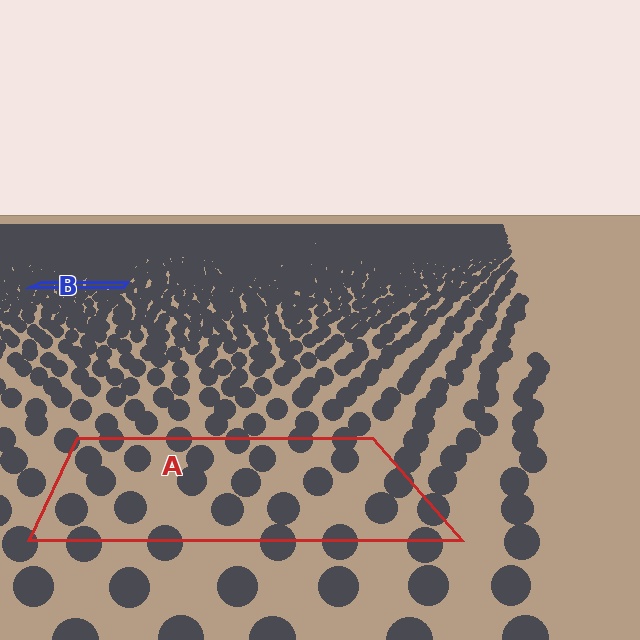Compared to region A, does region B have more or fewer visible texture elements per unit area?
Region B has more texture elements per unit area — they are packed more densely because it is farther away.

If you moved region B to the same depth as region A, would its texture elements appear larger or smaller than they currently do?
They would appear larger. At a closer depth, the same texture elements are projected at a bigger on-screen size.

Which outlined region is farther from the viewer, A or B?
Region B is farther from the viewer — the texture elements inside it appear smaller and more densely packed.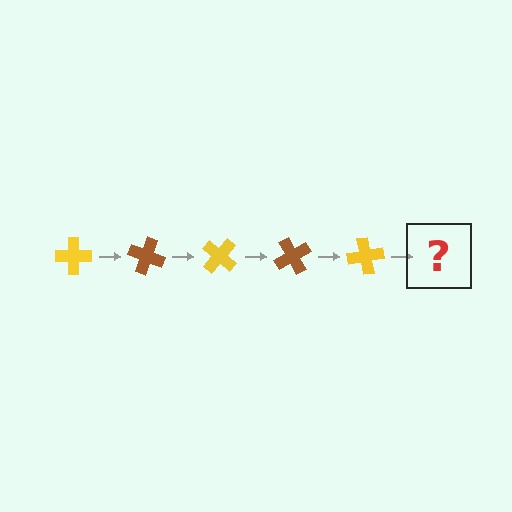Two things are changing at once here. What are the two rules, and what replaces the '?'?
The two rules are that it rotates 20 degrees each step and the color cycles through yellow and brown. The '?' should be a brown cross, rotated 100 degrees from the start.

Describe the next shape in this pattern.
It should be a brown cross, rotated 100 degrees from the start.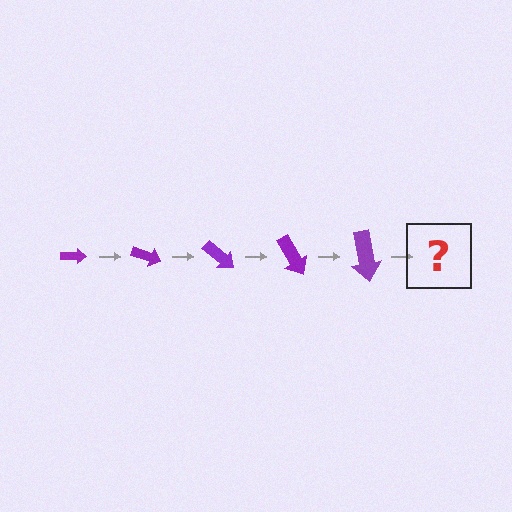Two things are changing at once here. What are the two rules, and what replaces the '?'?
The two rules are that the arrow grows larger each step and it rotates 20 degrees each step. The '?' should be an arrow, larger than the previous one and rotated 100 degrees from the start.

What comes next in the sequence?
The next element should be an arrow, larger than the previous one and rotated 100 degrees from the start.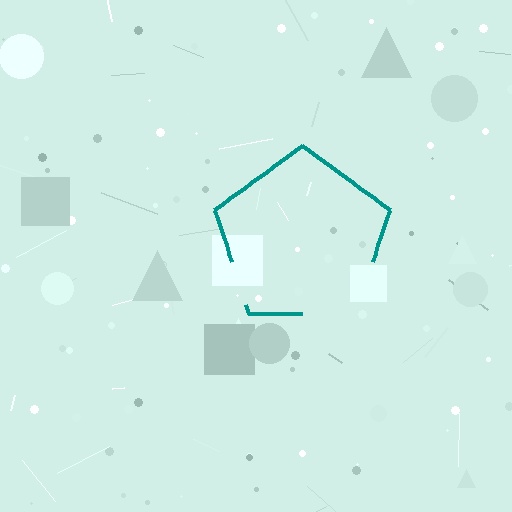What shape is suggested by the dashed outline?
The dashed outline suggests a pentagon.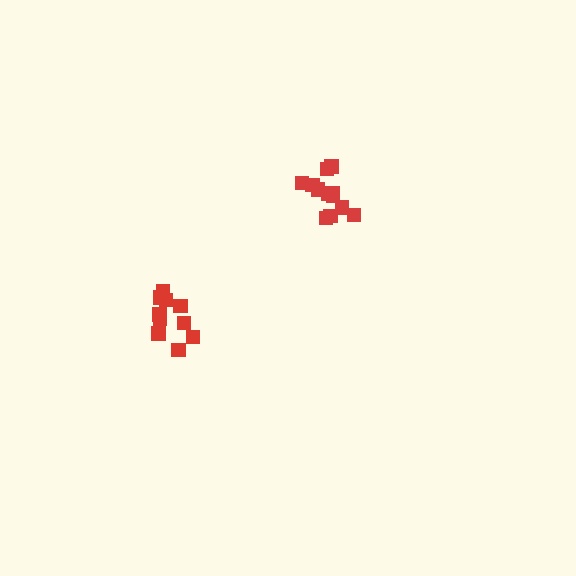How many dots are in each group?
Group 1: 10 dots, Group 2: 12 dots (22 total).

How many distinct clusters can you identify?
There are 2 distinct clusters.